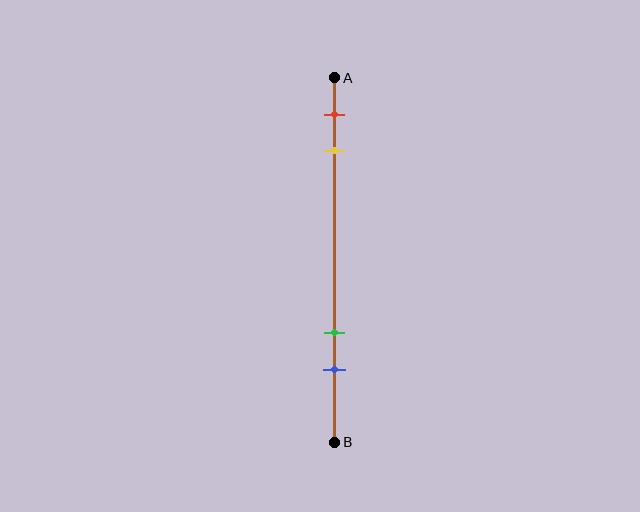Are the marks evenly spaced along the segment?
No, the marks are not evenly spaced.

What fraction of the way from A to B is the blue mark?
The blue mark is approximately 80% (0.8) of the way from A to B.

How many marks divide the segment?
There are 4 marks dividing the segment.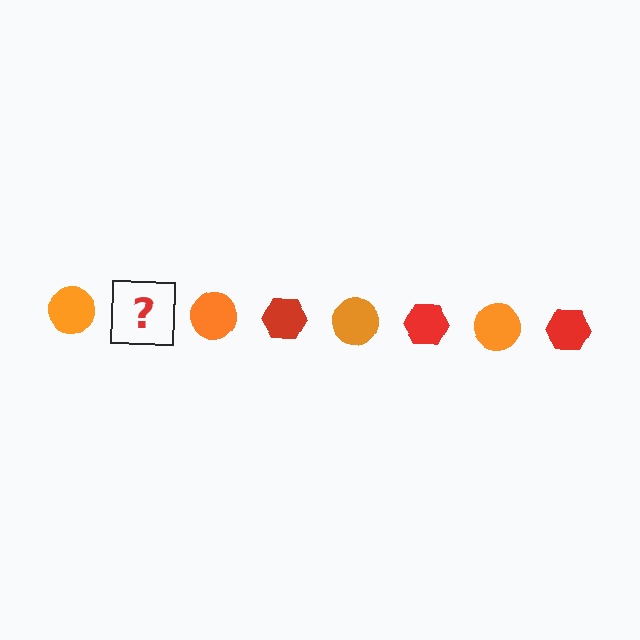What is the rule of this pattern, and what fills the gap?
The rule is that the pattern alternates between orange circle and red hexagon. The gap should be filled with a red hexagon.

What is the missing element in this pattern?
The missing element is a red hexagon.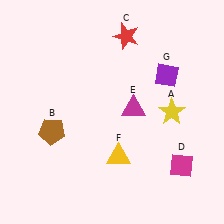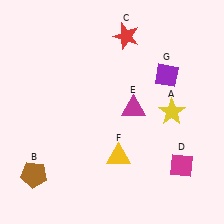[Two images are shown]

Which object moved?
The brown pentagon (B) moved down.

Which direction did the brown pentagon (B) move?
The brown pentagon (B) moved down.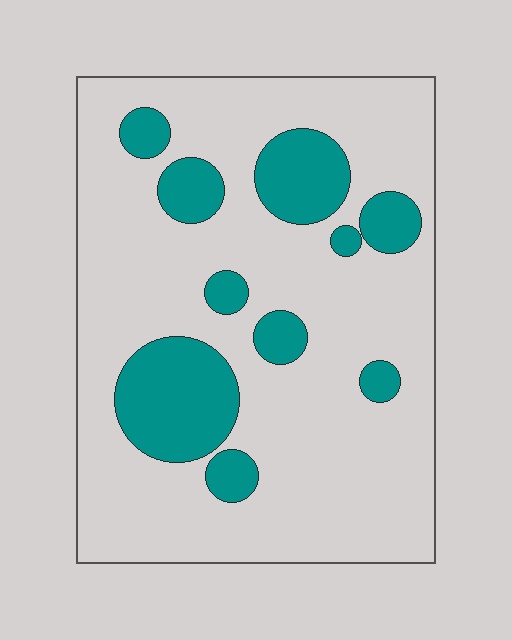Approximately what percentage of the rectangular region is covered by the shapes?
Approximately 20%.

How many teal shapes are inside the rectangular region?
10.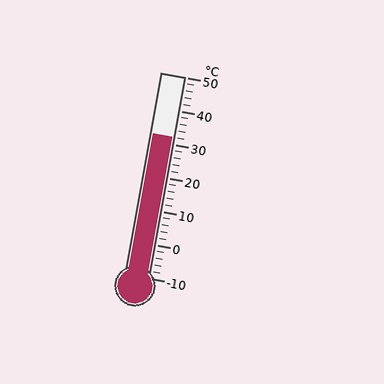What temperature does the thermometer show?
The thermometer shows approximately 32°C.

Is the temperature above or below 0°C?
The temperature is above 0°C.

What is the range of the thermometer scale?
The thermometer scale ranges from -10°C to 50°C.